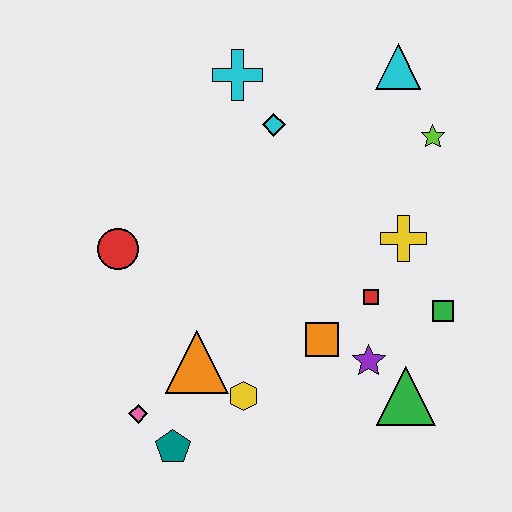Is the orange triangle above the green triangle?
Yes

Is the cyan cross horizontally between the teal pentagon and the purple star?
Yes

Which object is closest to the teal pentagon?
The pink diamond is closest to the teal pentagon.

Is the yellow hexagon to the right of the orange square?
No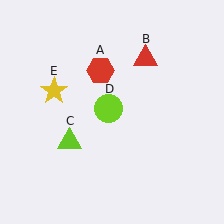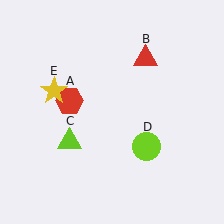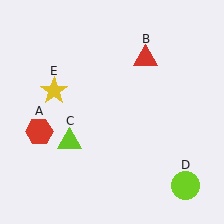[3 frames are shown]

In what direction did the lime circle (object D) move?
The lime circle (object D) moved down and to the right.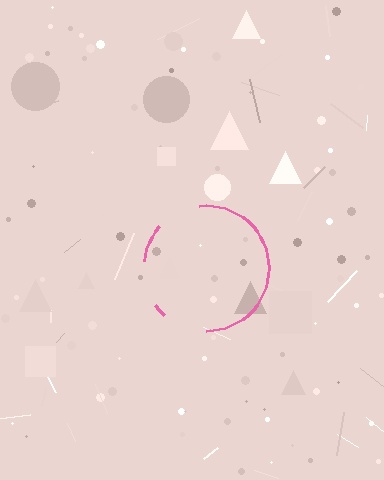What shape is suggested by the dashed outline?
The dashed outline suggests a circle.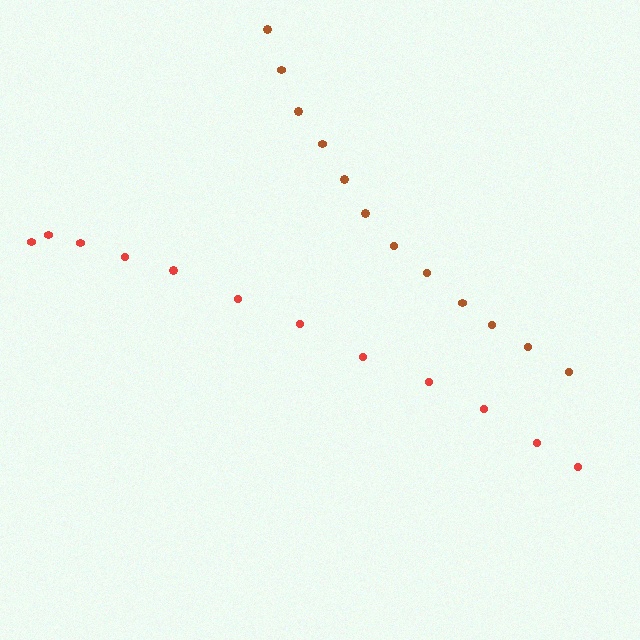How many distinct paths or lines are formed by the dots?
There are 2 distinct paths.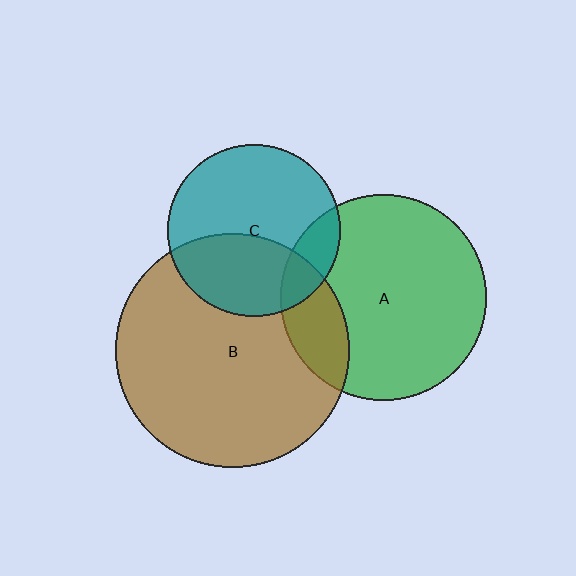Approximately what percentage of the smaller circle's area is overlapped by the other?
Approximately 20%.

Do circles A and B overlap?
Yes.